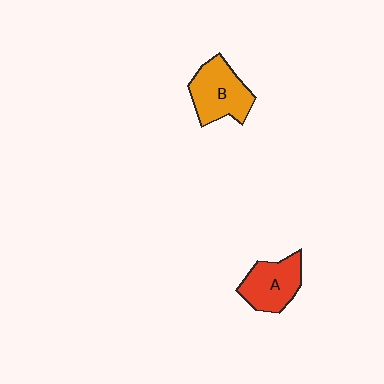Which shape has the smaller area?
Shape A (red).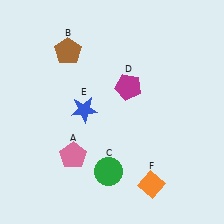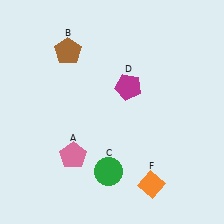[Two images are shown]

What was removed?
The blue star (E) was removed in Image 2.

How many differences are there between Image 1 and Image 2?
There is 1 difference between the two images.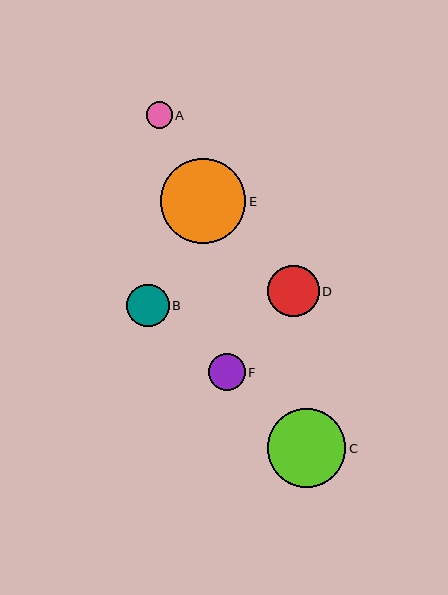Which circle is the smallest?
Circle A is the smallest with a size of approximately 26 pixels.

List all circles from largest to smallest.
From largest to smallest: E, C, D, B, F, A.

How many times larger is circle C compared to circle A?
Circle C is approximately 3.0 times the size of circle A.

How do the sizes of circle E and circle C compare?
Circle E and circle C are approximately the same size.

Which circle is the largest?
Circle E is the largest with a size of approximately 85 pixels.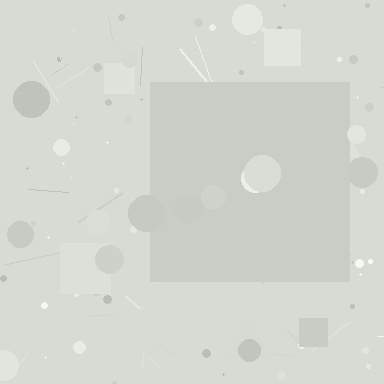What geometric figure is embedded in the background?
A square is embedded in the background.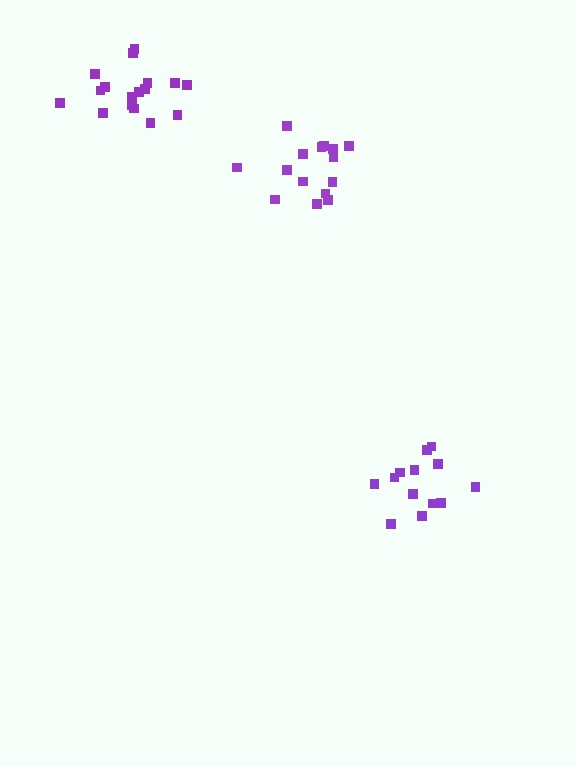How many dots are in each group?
Group 1: 15 dots, Group 2: 17 dots, Group 3: 13 dots (45 total).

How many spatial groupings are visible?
There are 3 spatial groupings.